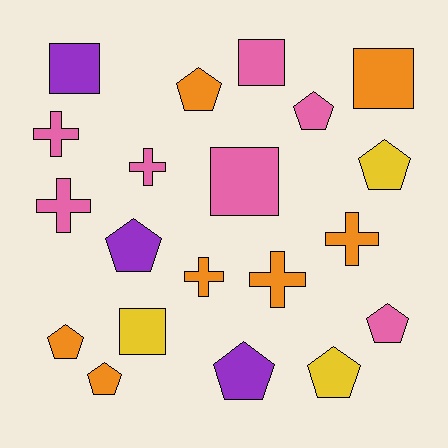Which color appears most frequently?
Pink, with 7 objects.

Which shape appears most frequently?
Pentagon, with 9 objects.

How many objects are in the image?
There are 20 objects.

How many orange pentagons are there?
There are 3 orange pentagons.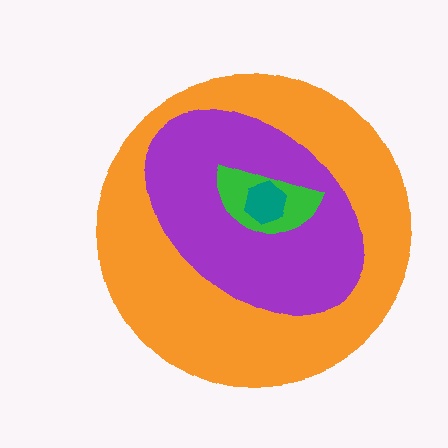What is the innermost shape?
The teal hexagon.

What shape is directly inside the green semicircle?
The teal hexagon.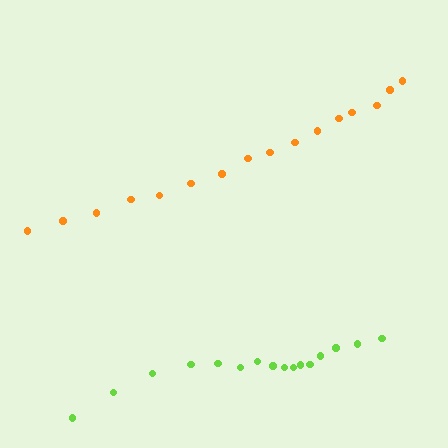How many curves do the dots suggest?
There are 2 distinct paths.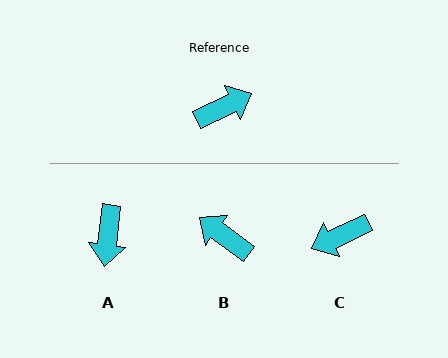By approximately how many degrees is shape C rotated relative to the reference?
Approximately 180 degrees counter-clockwise.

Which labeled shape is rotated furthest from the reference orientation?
C, about 180 degrees away.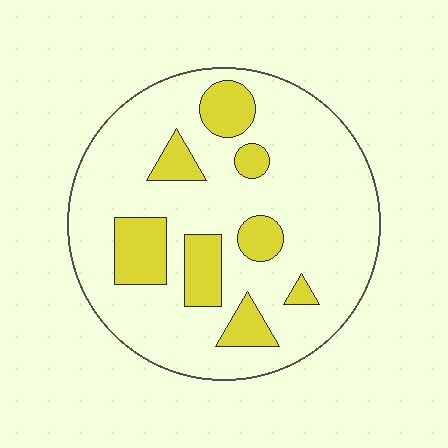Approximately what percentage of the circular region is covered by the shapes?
Approximately 20%.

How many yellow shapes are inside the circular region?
8.